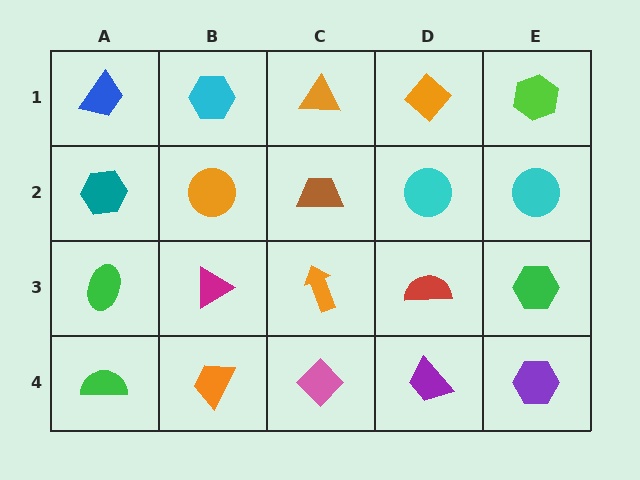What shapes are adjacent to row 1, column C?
A brown trapezoid (row 2, column C), a cyan hexagon (row 1, column B), an orange diamond (row 1, column D).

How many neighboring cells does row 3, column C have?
4.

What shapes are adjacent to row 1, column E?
A cyan circle (row 2, column E), an orange diamond (row 1, column D).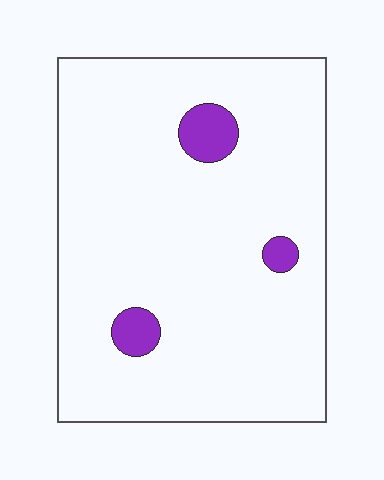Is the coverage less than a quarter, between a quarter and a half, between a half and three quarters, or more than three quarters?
Less than a quarter.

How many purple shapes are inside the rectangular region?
3.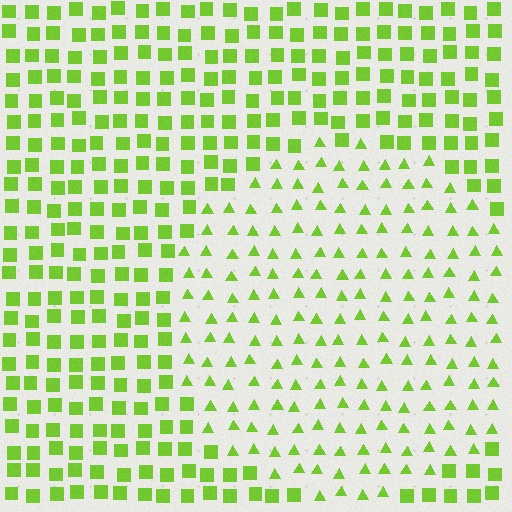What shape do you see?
I see a circle.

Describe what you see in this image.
The image is filled with small lime elements arranged in a uniform grid. A circle-shaped region contains triangles, while the surrounding area contains squares. The boundary is defined purely by the change in element shape.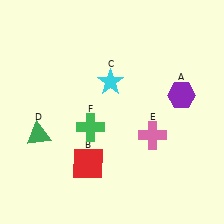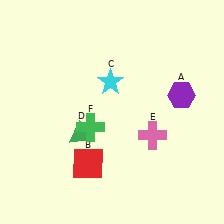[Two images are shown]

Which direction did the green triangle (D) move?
The green triangle (D) moved right.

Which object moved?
The green triangle (D) moved right.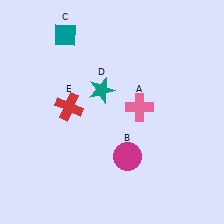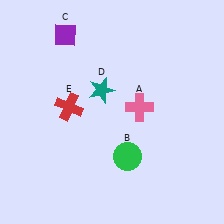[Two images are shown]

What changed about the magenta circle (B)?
In Image 1, B is magenta. In Image 2, it changed to green.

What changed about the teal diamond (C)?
In Image 1, C is teal. In Image 2, it changed to purple.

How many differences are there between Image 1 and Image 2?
There are 2 differences between the two images.